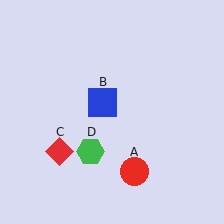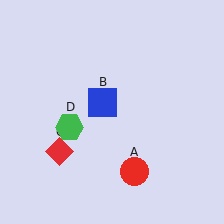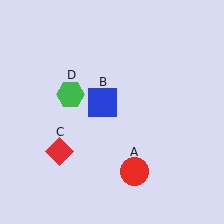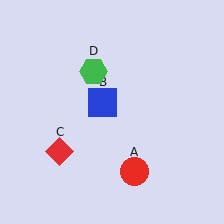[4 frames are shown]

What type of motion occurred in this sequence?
The green hexagon (object D) rotated clockwise around the center of the scene.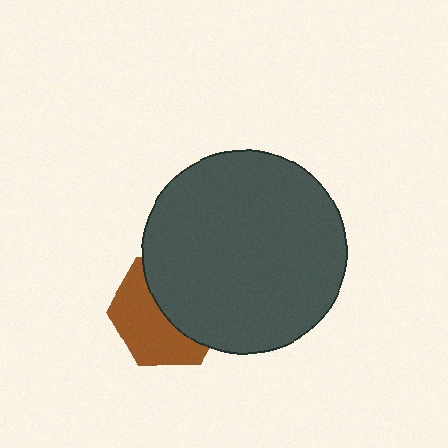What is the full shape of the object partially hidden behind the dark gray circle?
The partially hidden object is a brown hexagon.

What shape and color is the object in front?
The object in front is a dark gray circle.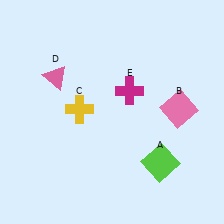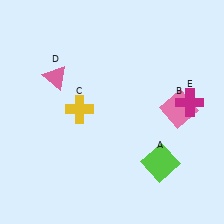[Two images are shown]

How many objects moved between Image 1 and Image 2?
1 object moved between the two images.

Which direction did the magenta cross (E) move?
The magenta cross (E) moved right.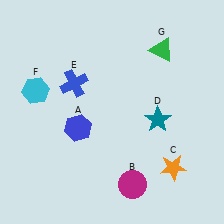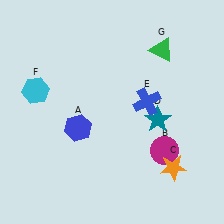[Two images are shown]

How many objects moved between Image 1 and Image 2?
2 objects moved between the two images.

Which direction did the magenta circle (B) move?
The magenta circle (B) moved up.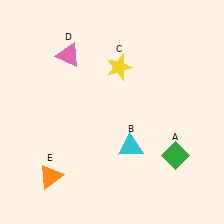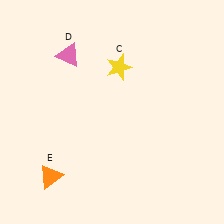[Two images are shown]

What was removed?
The cyan triangle (B), the green diamond (A) were removed in Image 2.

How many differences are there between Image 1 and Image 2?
There are 2 differences between the two images.